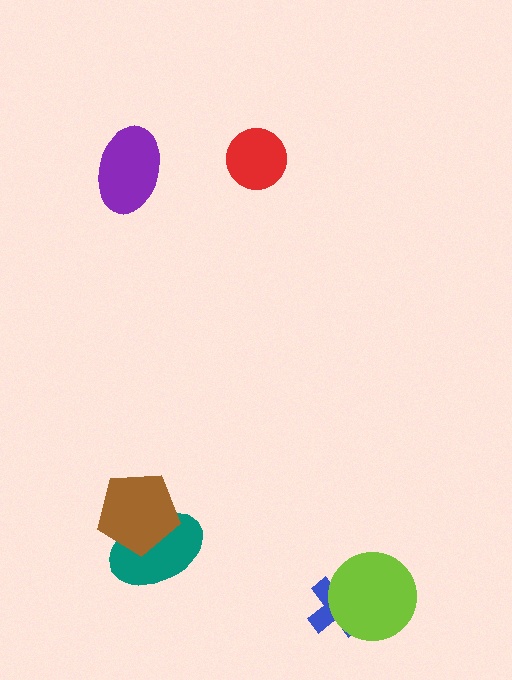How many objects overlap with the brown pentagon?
1 object overlaps with the brown pentagon.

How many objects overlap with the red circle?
0 objects overlap with the red circle.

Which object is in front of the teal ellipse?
The brown pentagon is in front of the teal ellipse.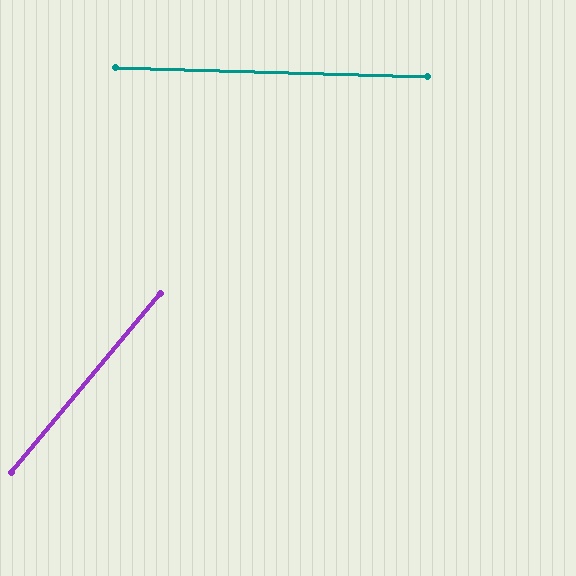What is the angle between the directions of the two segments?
Approximately 52 degrees.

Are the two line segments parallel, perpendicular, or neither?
Neither parallel nor perpendicular — they differ by about 52°.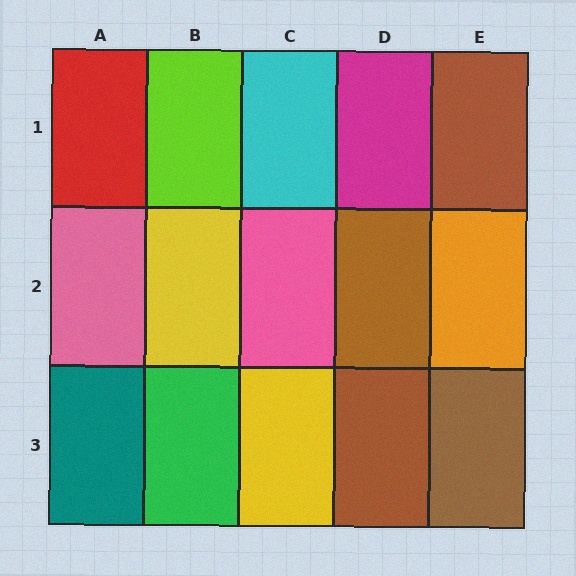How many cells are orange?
1 cell is orange.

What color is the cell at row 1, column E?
Brown.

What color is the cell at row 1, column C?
Cyan.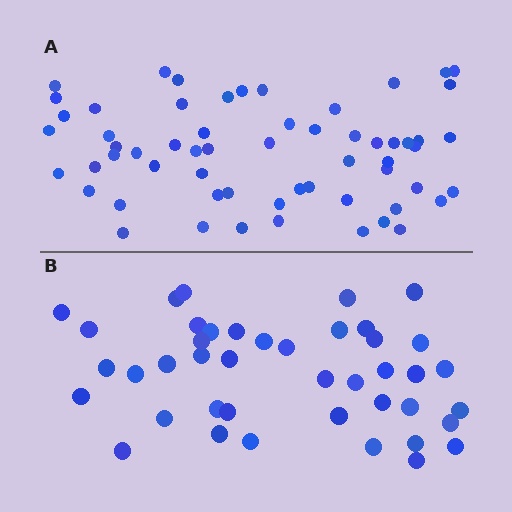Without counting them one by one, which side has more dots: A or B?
Region A (the top region) has more dots.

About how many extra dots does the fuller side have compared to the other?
Region A has approximately 20 more dots than region B.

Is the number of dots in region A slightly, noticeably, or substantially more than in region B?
Region A has noticeably more, but not dramatically so. The ratio is roughly 1.4 to 1.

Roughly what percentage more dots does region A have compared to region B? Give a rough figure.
About 45% more.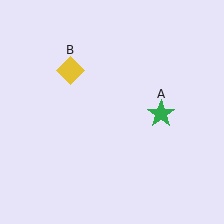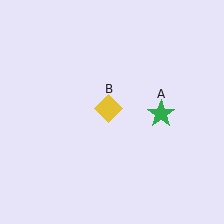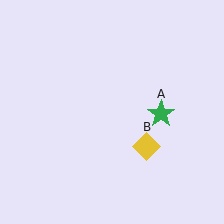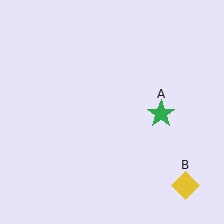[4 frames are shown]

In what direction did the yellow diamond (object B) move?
The yellow diamond (object B) moved down and to the right.